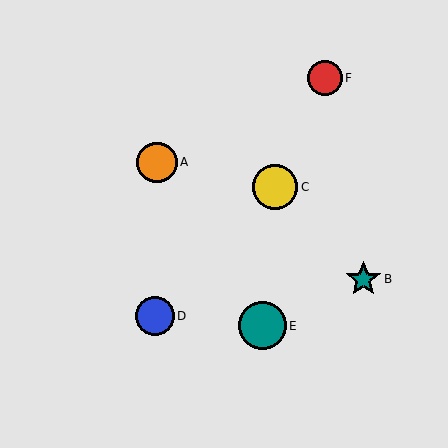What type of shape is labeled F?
Shape F is a red circle.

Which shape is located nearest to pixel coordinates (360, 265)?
The teal star (labeled B) at (363, 279) is nearest to that location.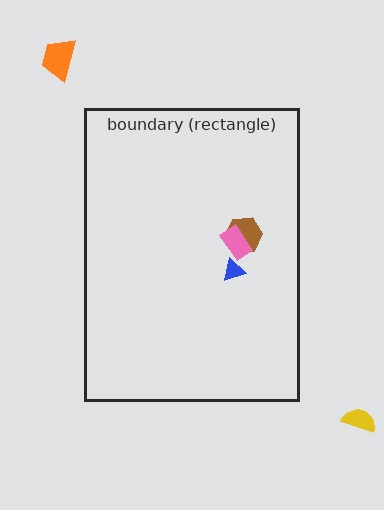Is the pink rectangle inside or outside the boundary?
Inside.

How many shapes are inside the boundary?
3 inside, 2 outside.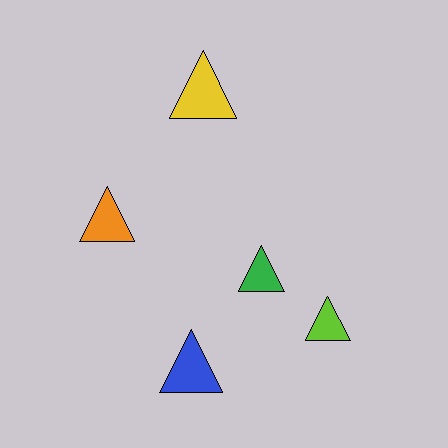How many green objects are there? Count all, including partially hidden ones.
There is 1 green object.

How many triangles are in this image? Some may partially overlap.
There are 5 triangles.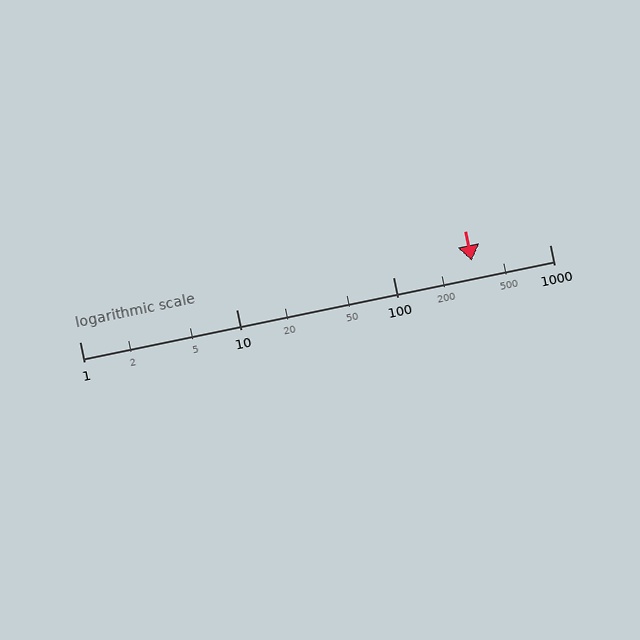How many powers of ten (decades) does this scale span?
The scale spans 3 decades, from 1 to 1000.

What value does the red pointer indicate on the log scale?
The pointer indicates approximately 320.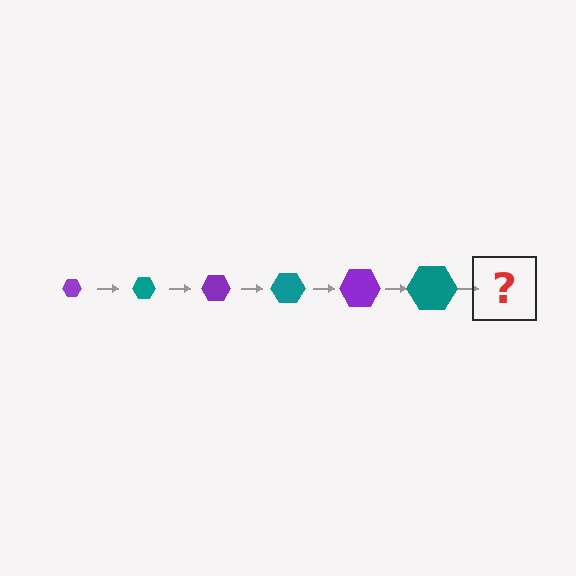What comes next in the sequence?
The next element should be a purple hexagon, larger than the previous one.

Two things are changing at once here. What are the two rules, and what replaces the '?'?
The two rules are that the hexagon grows larger each step and the color cycles through purple and teal. The '?' should be a purple hexagon, larger than the previous one.